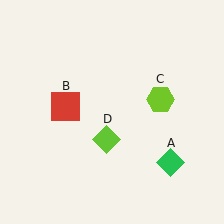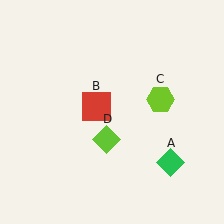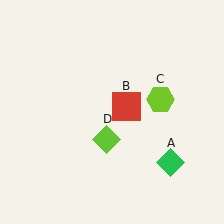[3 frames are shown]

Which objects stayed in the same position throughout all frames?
Green diamond (object A) and lime hexagon (object C) and lime diamond (object D) remained stationary.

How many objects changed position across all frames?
1 object changed position: red square (object B).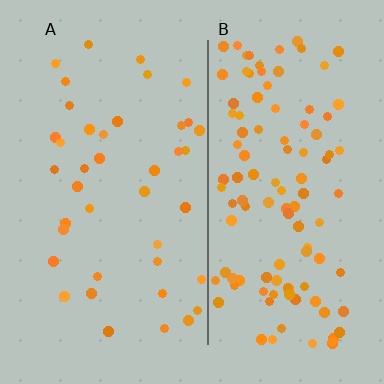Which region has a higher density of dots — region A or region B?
B (the right).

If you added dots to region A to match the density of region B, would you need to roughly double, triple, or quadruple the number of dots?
Approximately triple.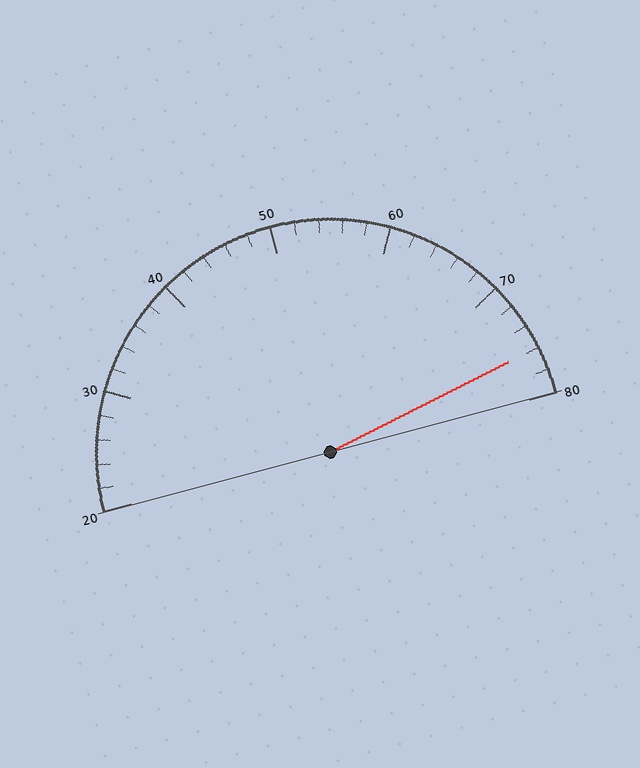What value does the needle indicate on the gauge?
The needle indicates approximately 76.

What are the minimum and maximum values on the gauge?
The gauge ranges from 20 to 80.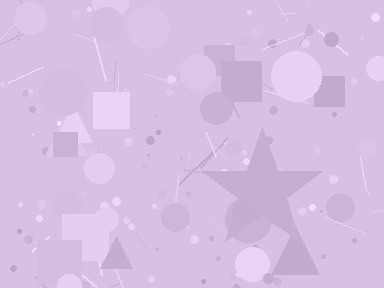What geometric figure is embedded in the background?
A star is embedded in the background.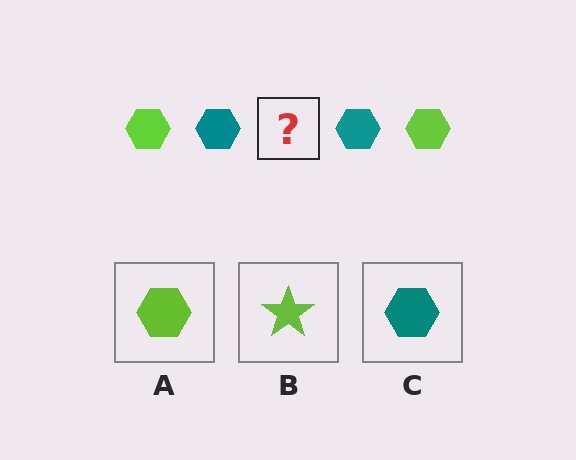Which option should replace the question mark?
Option A.